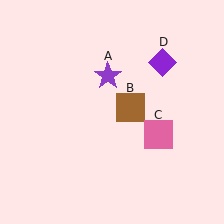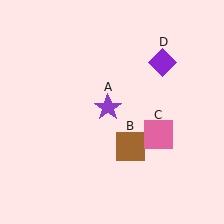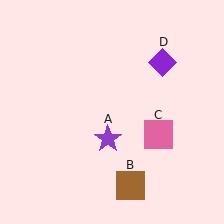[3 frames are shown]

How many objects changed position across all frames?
2 objects changed position: purple star (object A), brown square (object B).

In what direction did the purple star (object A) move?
The purple star (object A) moved down.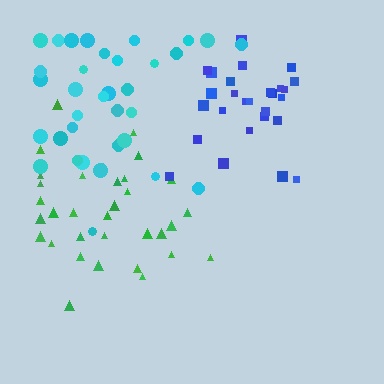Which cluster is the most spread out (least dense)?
Cyan.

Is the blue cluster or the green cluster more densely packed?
Blue.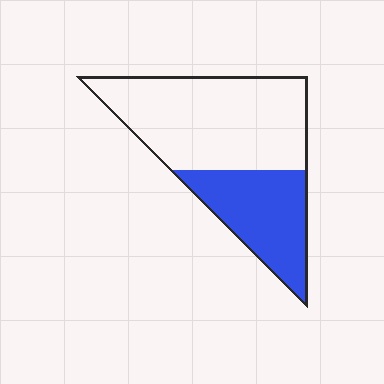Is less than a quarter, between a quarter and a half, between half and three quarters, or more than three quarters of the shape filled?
Between a quarter and a half.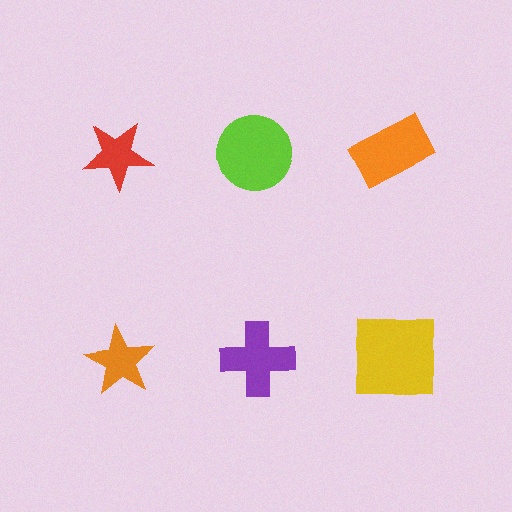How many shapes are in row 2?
3 shapes.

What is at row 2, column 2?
A purple cross.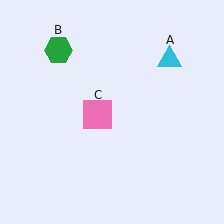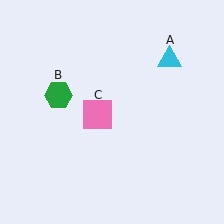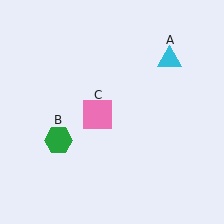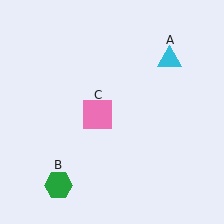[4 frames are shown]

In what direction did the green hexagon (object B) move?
The green hexagon (object B) moved down.